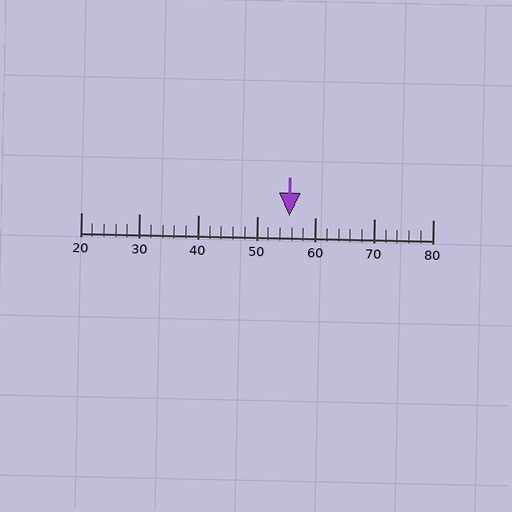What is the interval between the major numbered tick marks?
The major tick marks are spaced 10 units apart.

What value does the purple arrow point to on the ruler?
The purple arrow points to approximately 56.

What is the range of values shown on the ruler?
The ruler shows values from 20 to 80.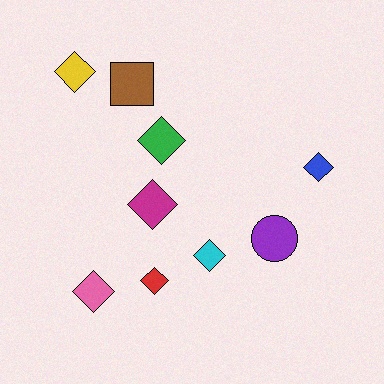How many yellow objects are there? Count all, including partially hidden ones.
There is 1 yellow object.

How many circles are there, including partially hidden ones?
There is 1 circle.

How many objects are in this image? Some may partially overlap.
There are 9 objects.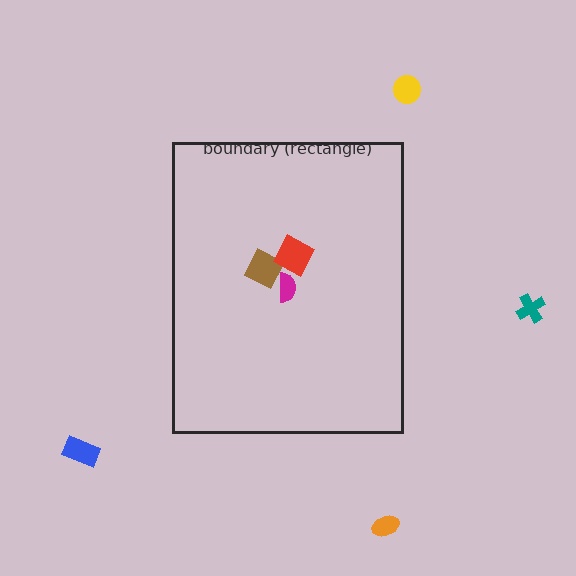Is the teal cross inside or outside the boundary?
Outside.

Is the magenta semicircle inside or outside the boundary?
Inside.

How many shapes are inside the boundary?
3 inside, 4 outside.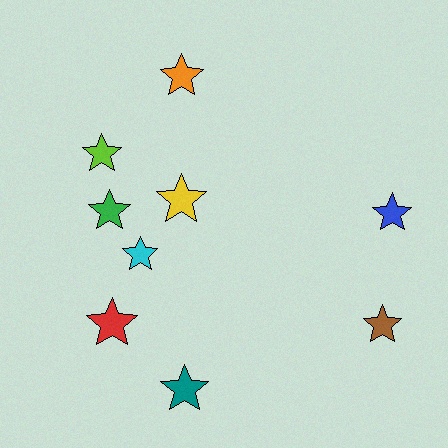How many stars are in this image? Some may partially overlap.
There are 9 stars.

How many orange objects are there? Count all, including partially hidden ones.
There is 1 orange object.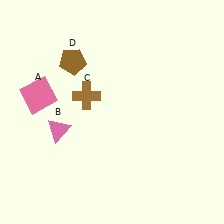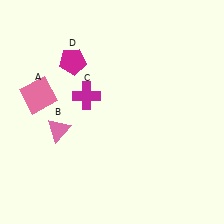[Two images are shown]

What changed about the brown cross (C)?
In Image 1, C is brown. In Image 2, it changed to magenta.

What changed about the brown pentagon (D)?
In Image 1, D is brown. In Image 2, it changed to magenta.